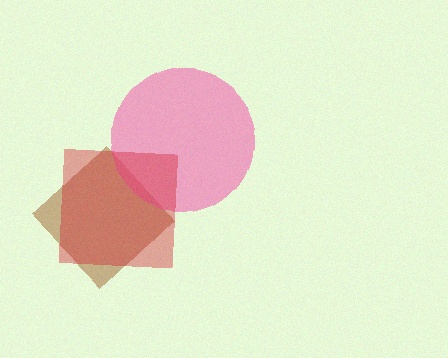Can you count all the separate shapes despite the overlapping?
Yes, there are 3 separate shapes.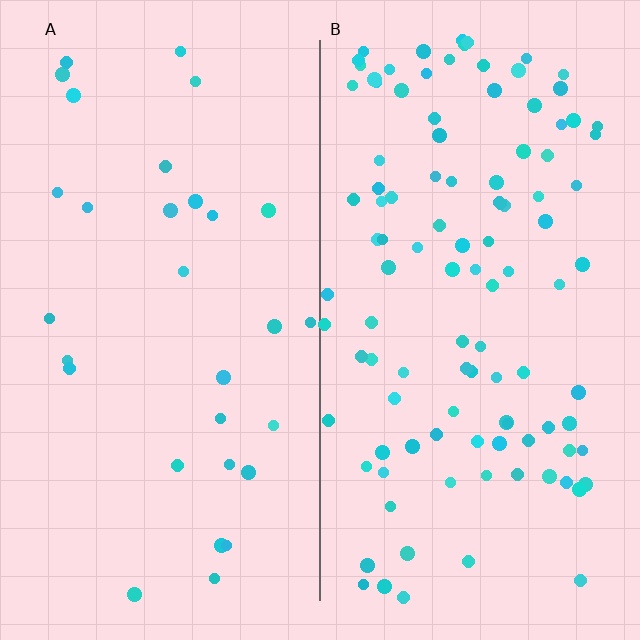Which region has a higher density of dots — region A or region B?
B (the right).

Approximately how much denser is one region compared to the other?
Approximately 3.6× — region B over region A.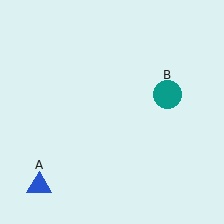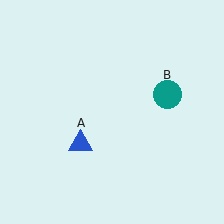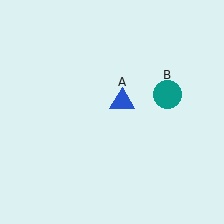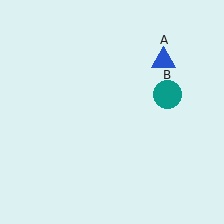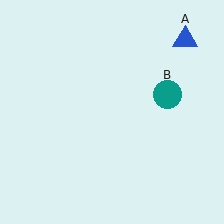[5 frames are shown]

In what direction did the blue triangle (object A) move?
The blue triangle (object A) moved up and to the right.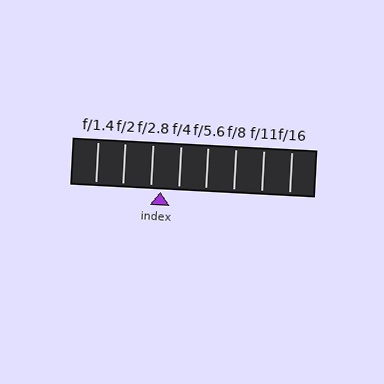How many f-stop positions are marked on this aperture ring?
There are 8 f-stop positions marked.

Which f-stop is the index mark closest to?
The index mark is closest to f/2.8.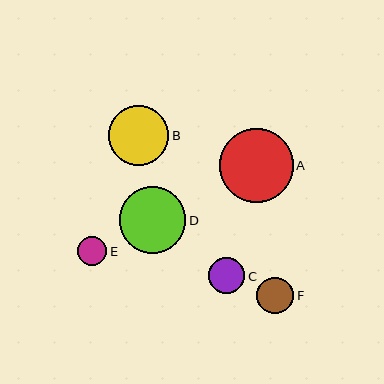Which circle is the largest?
Circle A is the largest with a size of approximately 74 pixels.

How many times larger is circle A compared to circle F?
Circle A is approximately 2.0 times the size of circle F.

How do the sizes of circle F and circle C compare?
Circle F and circle C are approximately the same size.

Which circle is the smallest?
Circle E is the smallest with a size of approximately 29 pixels.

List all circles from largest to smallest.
From largest to smallest: A, D, B, F, C, E.